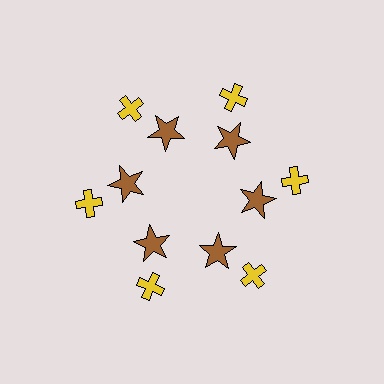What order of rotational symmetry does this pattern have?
This pattern has 6-fold rotational symmetry.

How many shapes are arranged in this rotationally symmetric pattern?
There are 12 shapes, arranged in 6 groups of 2.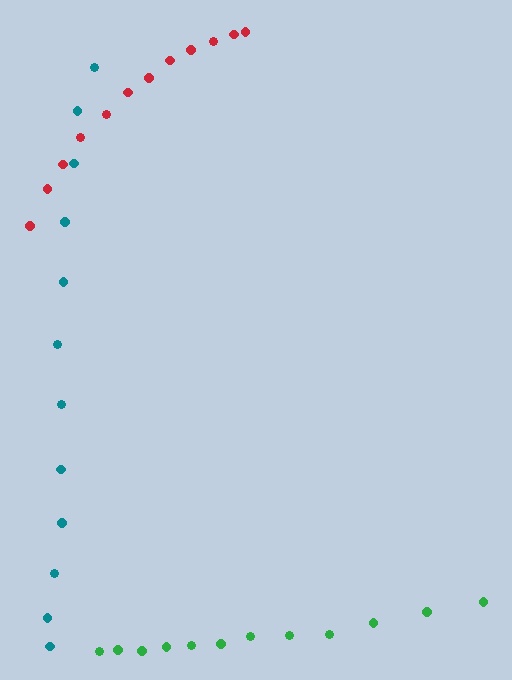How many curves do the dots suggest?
There are 3 distinct paths.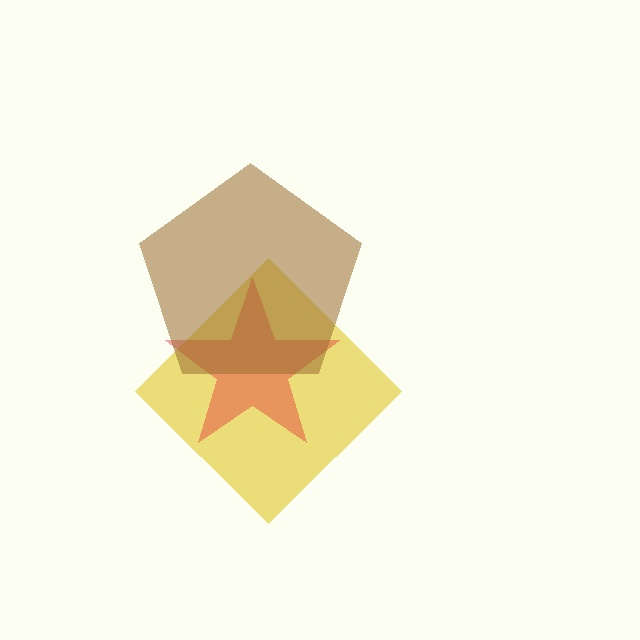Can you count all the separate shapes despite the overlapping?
Yes, there are 3 separate shapes.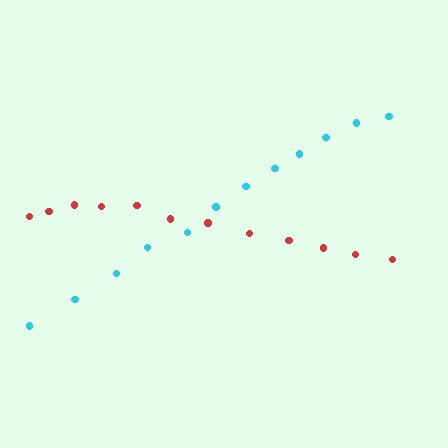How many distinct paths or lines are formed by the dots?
There are 2 distinct paths.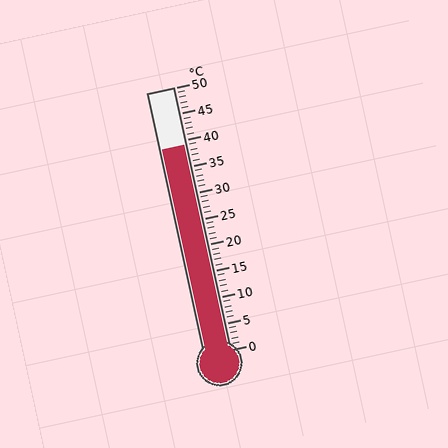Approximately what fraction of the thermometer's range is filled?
The thermometer is filled to approximately 80% of its range.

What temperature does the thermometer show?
The thermometer shows approximately 39°C.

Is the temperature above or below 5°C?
The temperature is above 5°C.